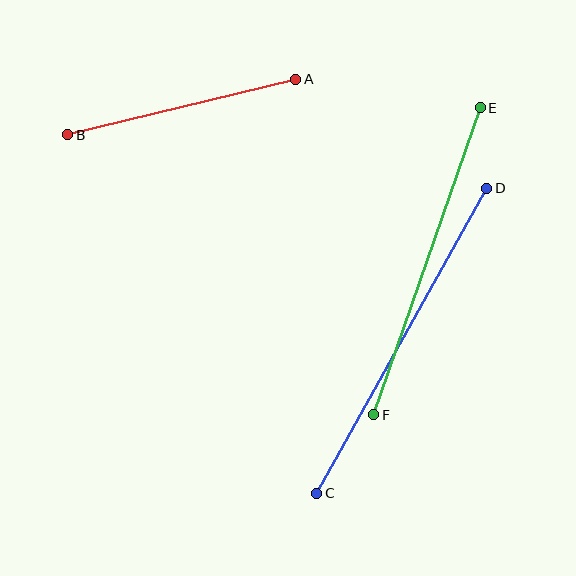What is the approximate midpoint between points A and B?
The midpoint is at approximately (182, 107) pixels.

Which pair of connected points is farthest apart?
Points C and D are farthest apart.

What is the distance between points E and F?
The distance is approximately 325 pixels.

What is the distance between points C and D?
The distance is approximately 350 pixels.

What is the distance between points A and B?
The distance is approximately 235 pixels.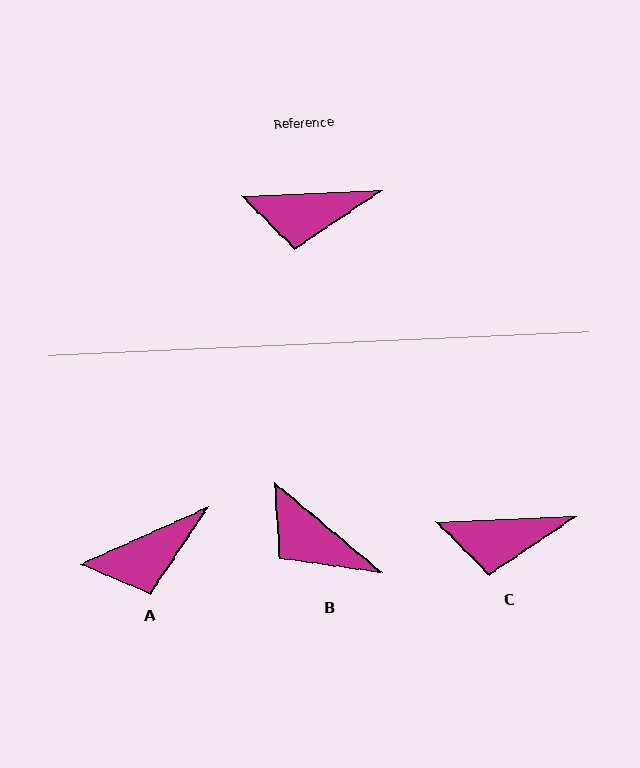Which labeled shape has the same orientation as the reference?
C.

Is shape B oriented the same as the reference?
No, it is off by about 42 degrees.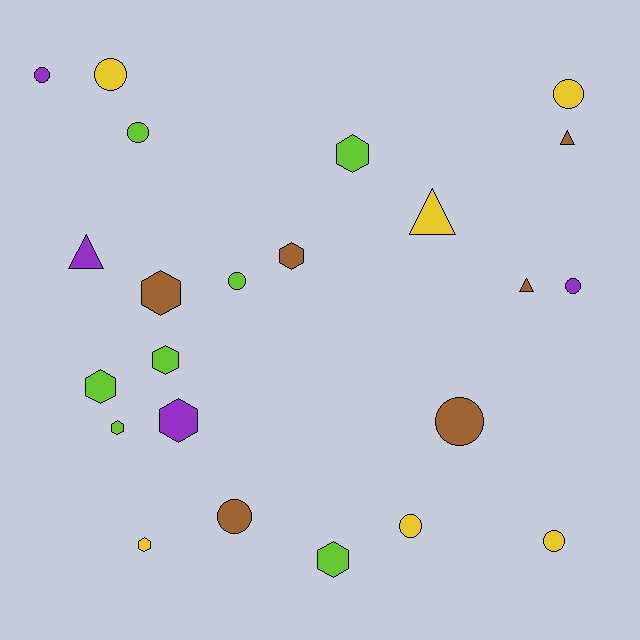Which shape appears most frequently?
Circle, with 10 objects.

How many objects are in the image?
There are 23 objects.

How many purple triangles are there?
There is 1 purple triangle.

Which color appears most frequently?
Lime, with 7 objects.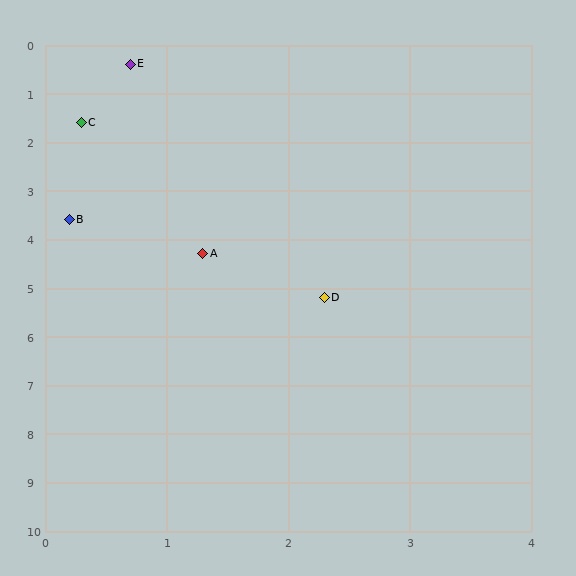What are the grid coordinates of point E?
Point E is at approximately (0.7, 0.4).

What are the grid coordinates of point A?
Point A is at approximately (1.3, 4.3).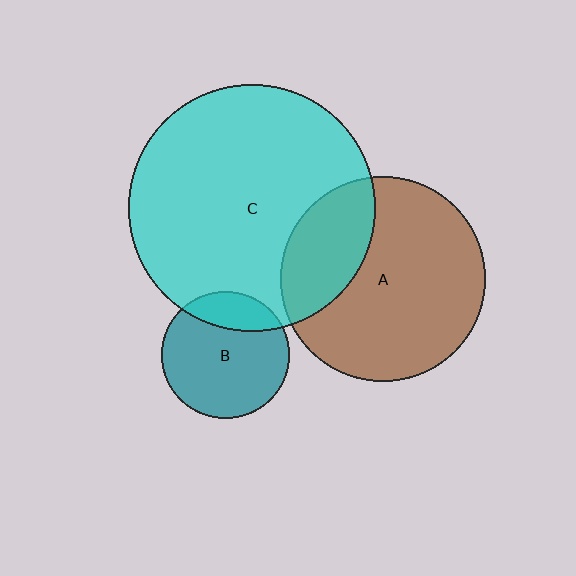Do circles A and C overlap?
Yes.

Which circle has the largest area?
Circle C (cyan).